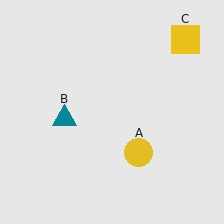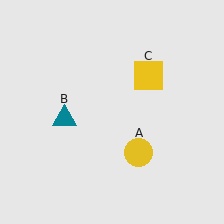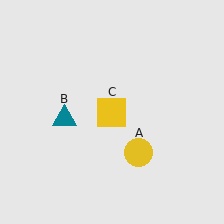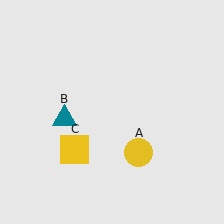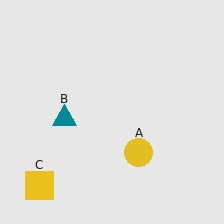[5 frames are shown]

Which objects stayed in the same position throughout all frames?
Yellow circle (object A) and teal triangle (object B) remained stationary.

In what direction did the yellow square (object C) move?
The yellow square (object C) moved down and to the left.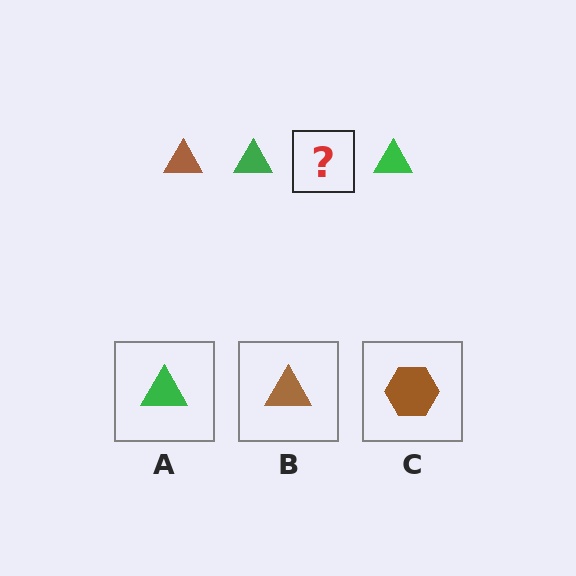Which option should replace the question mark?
Option B.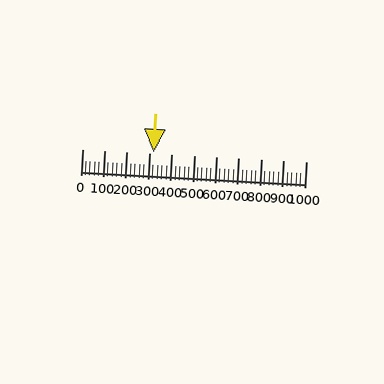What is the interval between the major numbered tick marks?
The major tick marks are spaced 100 units apart.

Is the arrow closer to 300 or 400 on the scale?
The arrow is closer to 300.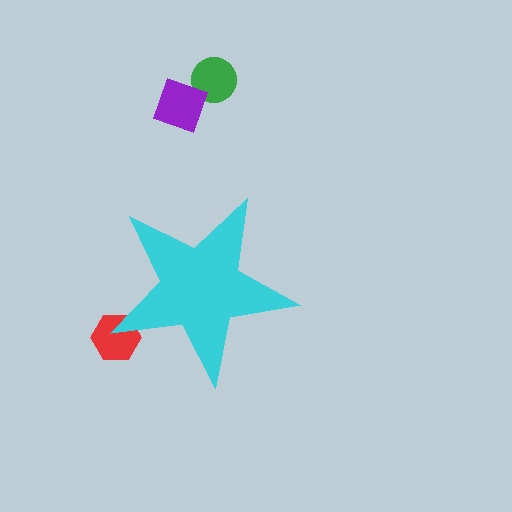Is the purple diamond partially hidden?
No, the purple diamond is fully visible.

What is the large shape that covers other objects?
A cyan star.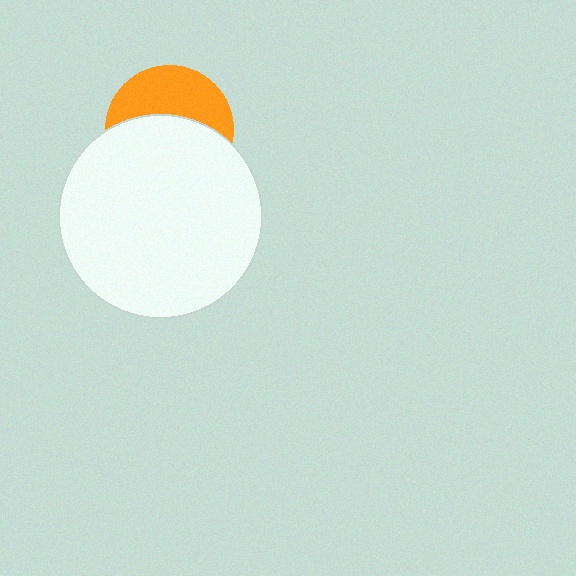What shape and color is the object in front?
The object in front is a white circle.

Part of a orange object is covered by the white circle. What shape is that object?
It is a circle.